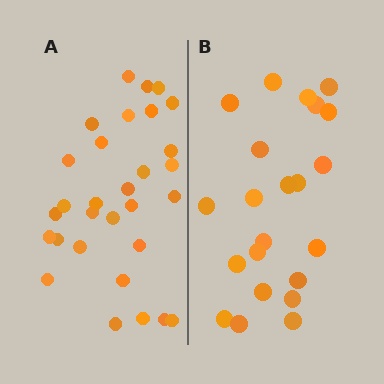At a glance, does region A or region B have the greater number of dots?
Region A (the left region) has more dots.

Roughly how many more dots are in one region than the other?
Region A has roughly 8 or so more dots than region B.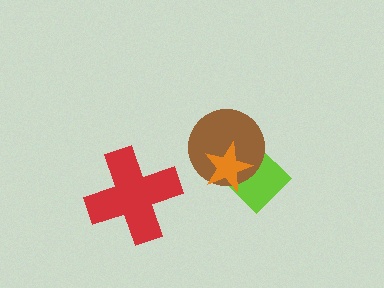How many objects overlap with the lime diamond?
2 objects overlap with the lime diamond.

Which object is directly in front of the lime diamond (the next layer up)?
The brown circle is directly in front of the lime diamond.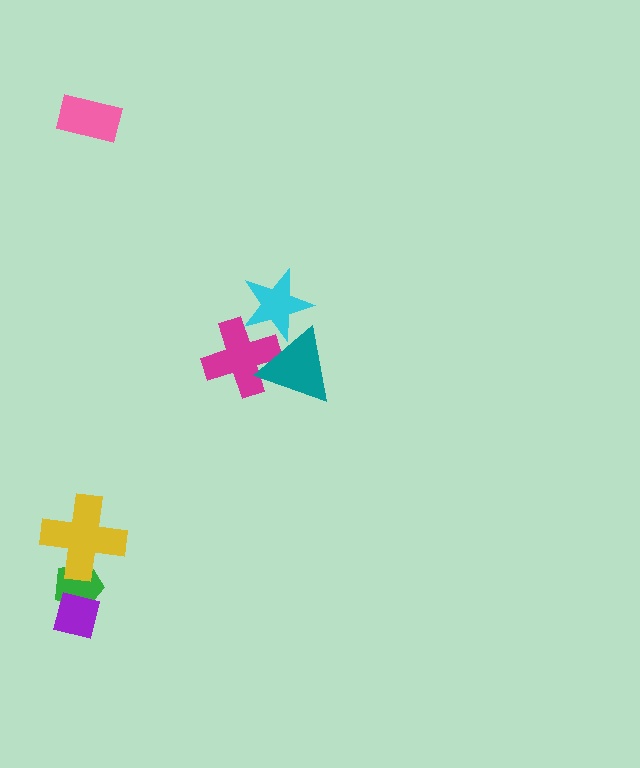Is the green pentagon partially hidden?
Yes, it is partially covered by another shape.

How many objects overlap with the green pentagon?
2 objects overlap with the green pentagon.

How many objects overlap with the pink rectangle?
0 objects overlap with the pink rectangle.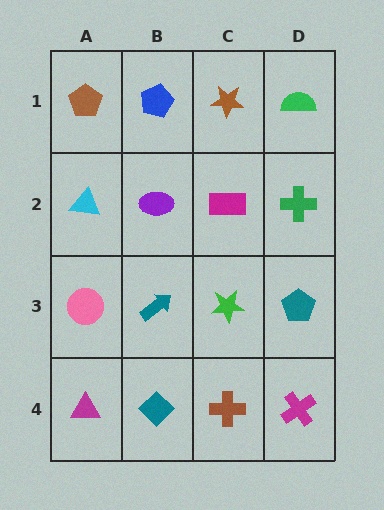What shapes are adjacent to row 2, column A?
A brown pentagon (row 1, column A), a pink circle (row 3, column A), a purple ellipse (row 2, column B).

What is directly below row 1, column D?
A green cross.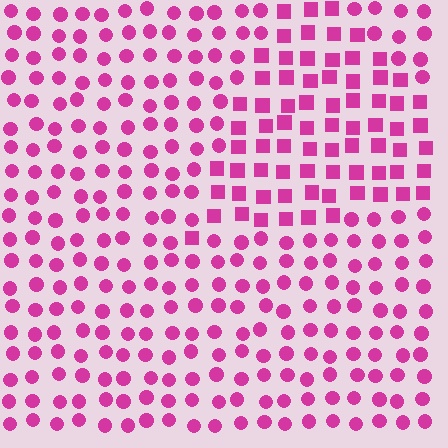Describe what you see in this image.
The image is filled with small magenta elements arranged in a uniform grid. A triangle-shaped region contains squares, while the surrounding area contains circles. The boundary is defined purely by the change in element shape.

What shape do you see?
I see a triangle.